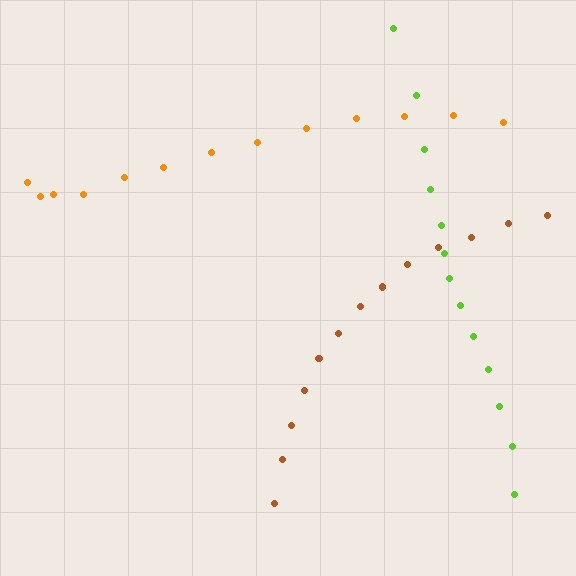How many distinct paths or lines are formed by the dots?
There are 3 distinct paths.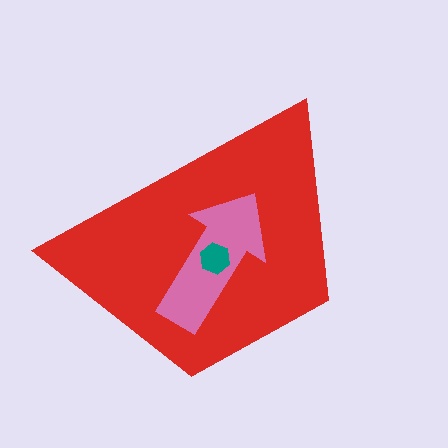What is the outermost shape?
The red trapezoid.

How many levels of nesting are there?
3.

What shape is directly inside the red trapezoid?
The pink arrow.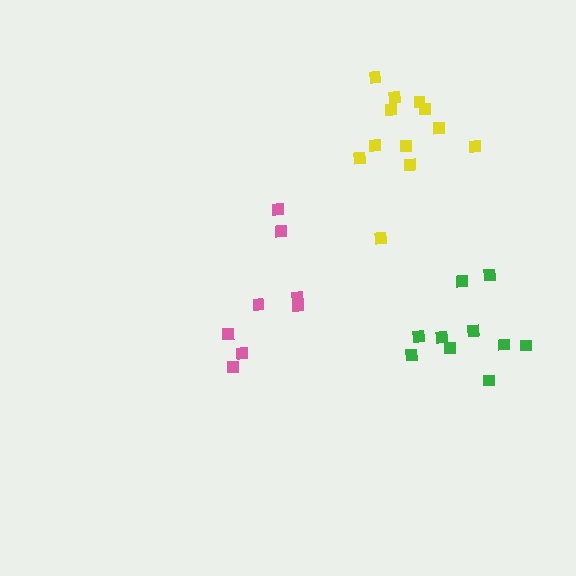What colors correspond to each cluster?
The clusters are colored: pink, green, yellow.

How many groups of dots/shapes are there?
There are 3 groups.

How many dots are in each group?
Group 1: 8 dots, Group 2: 10 dots, Group 3: 12 dots (30 total).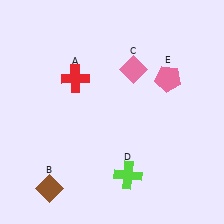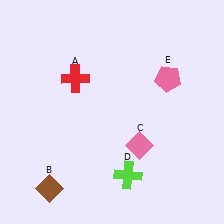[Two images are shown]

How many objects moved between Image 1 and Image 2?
1 object moved between the two images.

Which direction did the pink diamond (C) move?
The pink diamond (C) moved down.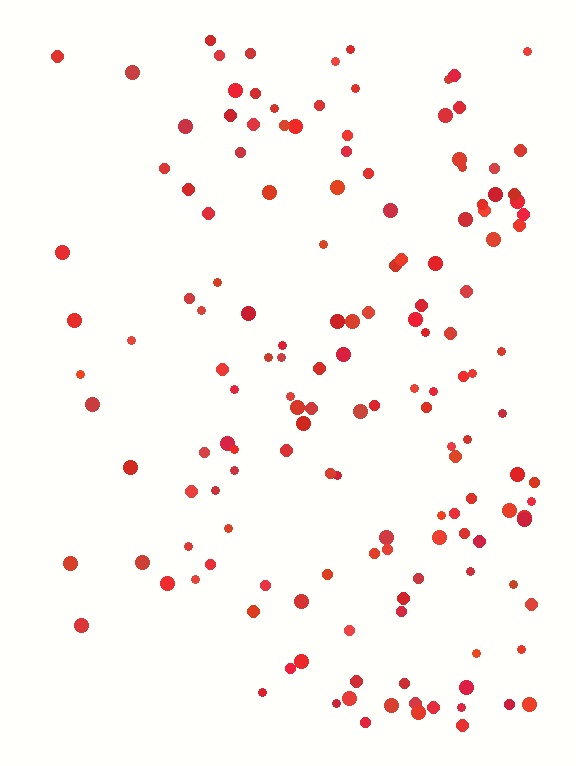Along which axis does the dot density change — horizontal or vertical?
Horizontal.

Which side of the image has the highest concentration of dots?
The right.